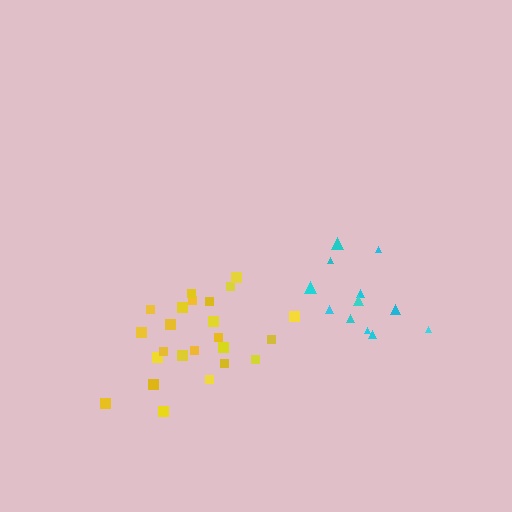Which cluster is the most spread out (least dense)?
Cyan.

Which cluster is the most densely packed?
Yellow.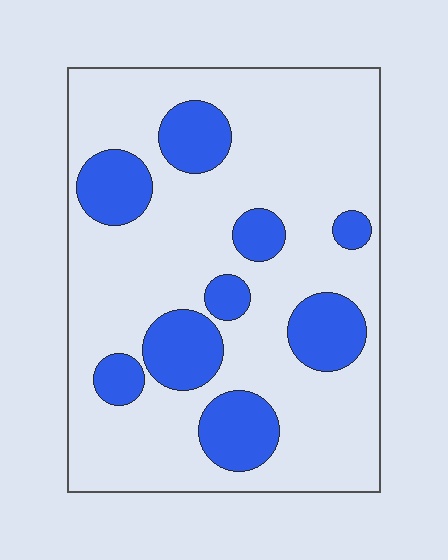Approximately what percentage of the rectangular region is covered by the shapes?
Approximately 25%.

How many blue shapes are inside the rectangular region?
9.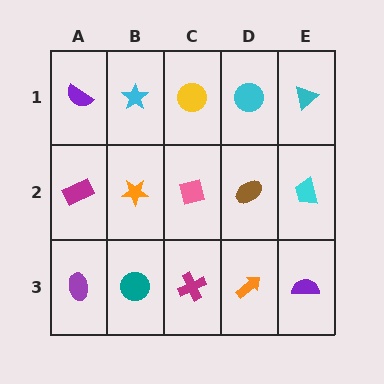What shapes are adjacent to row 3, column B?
An orange star (row 2, column B), a purple ellipse (row 3, column A), a magenta cross (row 3, column C).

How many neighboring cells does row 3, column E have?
2.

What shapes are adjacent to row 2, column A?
A purple semicircle (row 1, column A), a purple ellipse (row 3, column A), an orange star (row 2, column B).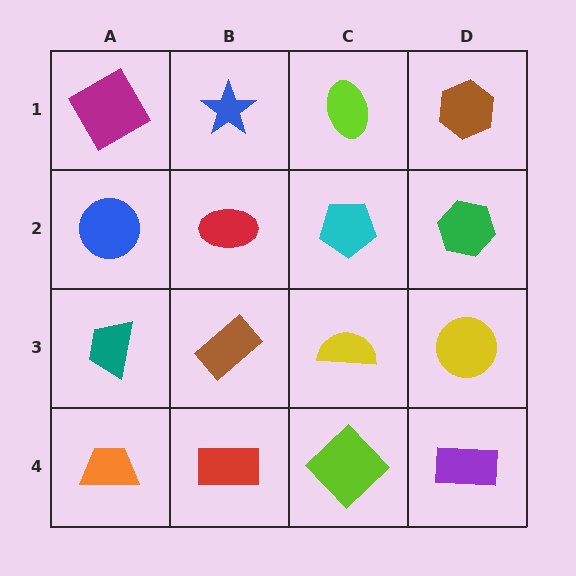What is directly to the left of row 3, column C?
A brown rectangle.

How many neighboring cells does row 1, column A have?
2.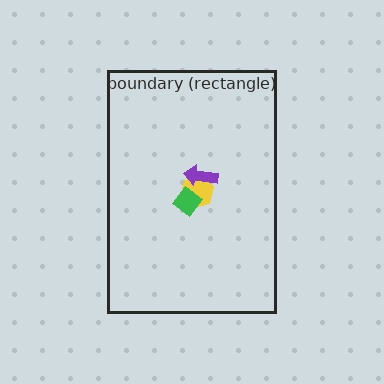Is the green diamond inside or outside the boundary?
Inside.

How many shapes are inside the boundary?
3 inside, 0 outside.